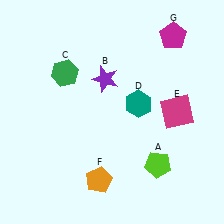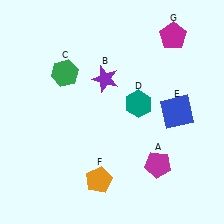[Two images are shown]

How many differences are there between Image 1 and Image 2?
There are 2 differences between the two images.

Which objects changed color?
A changed from lime to magenta. E changed from magenta to blue.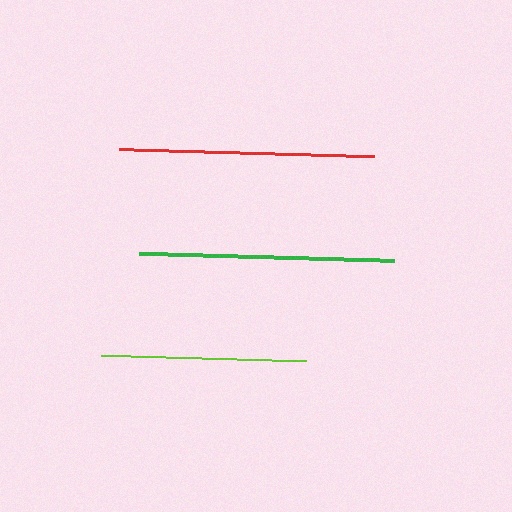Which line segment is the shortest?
The lime line is the shortest at approximately 204 pixels.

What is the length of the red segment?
The red segment is approximately 255 pixels long.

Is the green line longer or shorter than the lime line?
The green line is longer than the lime line.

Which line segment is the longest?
The green line is the longest at approximately 255 pixels.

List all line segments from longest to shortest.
From longest to shortest: green, red, lime.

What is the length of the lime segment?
The lime segment is approximately 204 pixels long.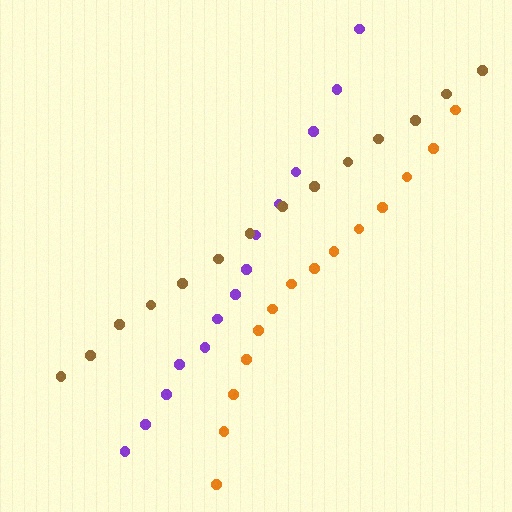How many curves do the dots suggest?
There are 3 distinct paths.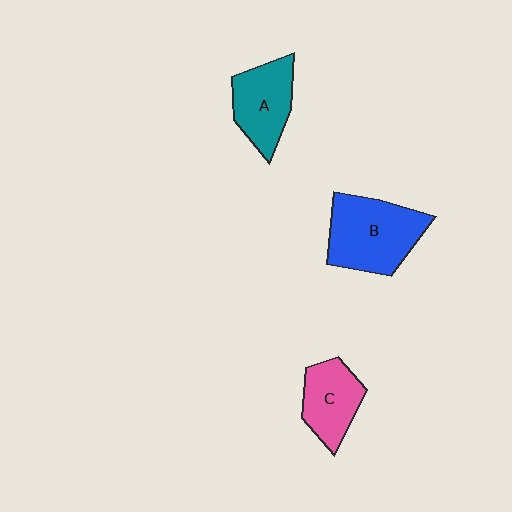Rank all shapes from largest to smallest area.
From largest to smallest: B (blue), A (teal), C (pink).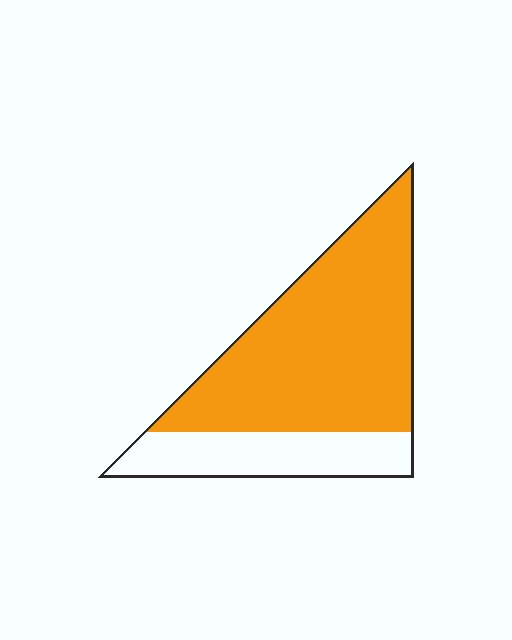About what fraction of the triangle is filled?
About three quarters (3/4).